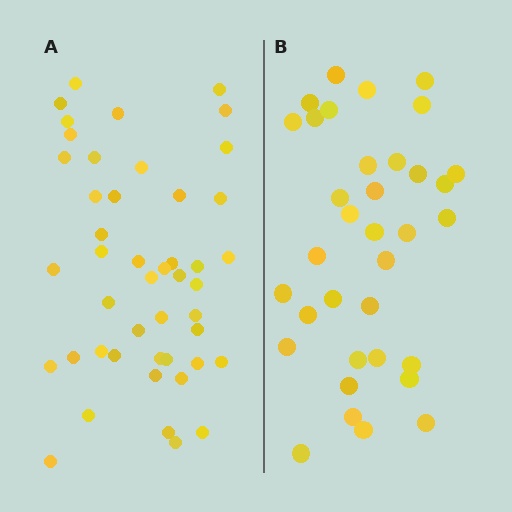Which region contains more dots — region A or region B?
Region A (the left region) has more dots.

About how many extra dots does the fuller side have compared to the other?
Region A has roughly 12 or so more dots than region B.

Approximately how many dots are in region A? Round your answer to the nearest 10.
About 50 dots. (The exact count is 46, which rounds to 50.)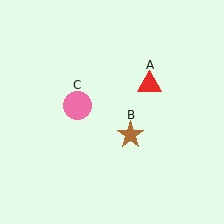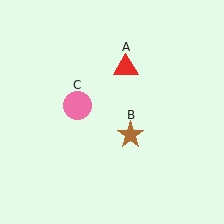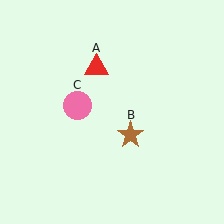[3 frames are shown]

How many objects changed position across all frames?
1 object changed position: red triangle (object A).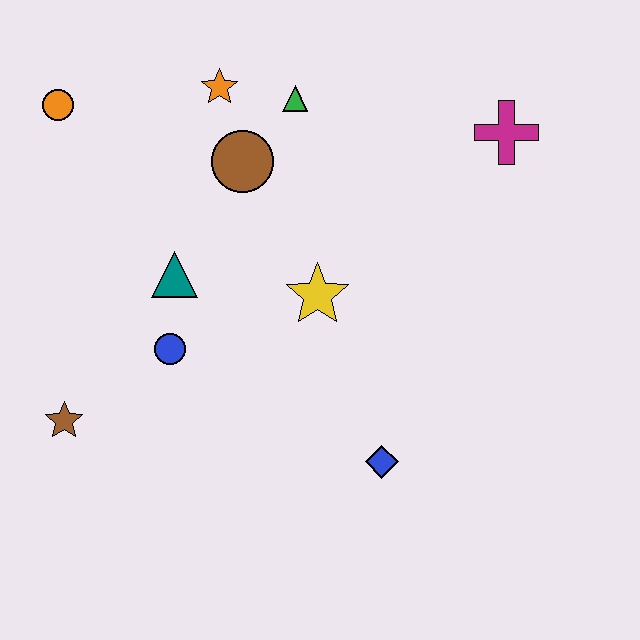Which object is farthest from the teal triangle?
The magenta cross is farthest from the teal triangle.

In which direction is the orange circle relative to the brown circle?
The orange circle is to the left of the brown circle.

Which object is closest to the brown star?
The blue circle is closest to the brown star.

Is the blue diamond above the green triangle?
No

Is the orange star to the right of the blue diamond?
No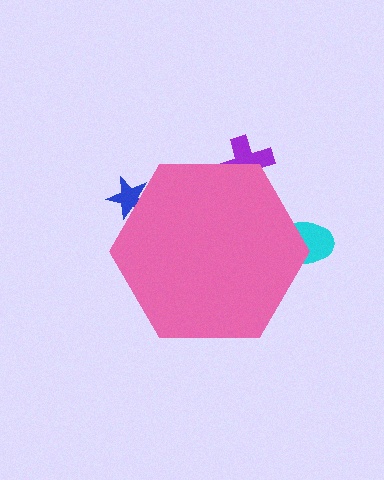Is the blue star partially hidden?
Yes, the blue star is partially hidden behind the pink hexagon.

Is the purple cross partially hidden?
Yes, the purple cross is partially hidden behind the pink hexagon.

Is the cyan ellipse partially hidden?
Yes, the cyan ellipse is partially hidden behind the pink hexagon.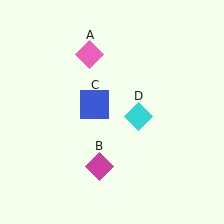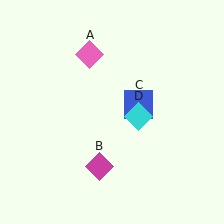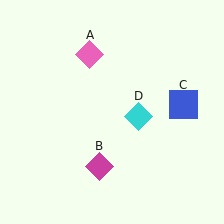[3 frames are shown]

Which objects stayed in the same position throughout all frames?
Pink diamond (object A) and magenta diamond (object B) and cyan diamond (object D) remained stationary.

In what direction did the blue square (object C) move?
The blue square (object C) moved right.